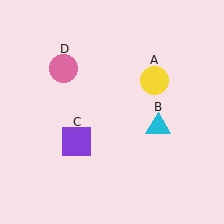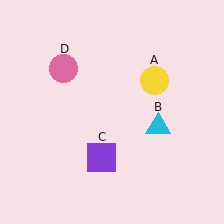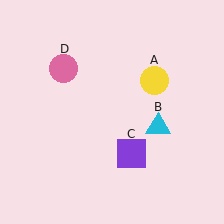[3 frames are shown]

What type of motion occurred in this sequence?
The purple square (object C) rotated counterclockwise around the center of the scene.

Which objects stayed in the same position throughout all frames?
Yellow circle (object A) and cyan triangle (object B) and pink circle (object D) remained stationary.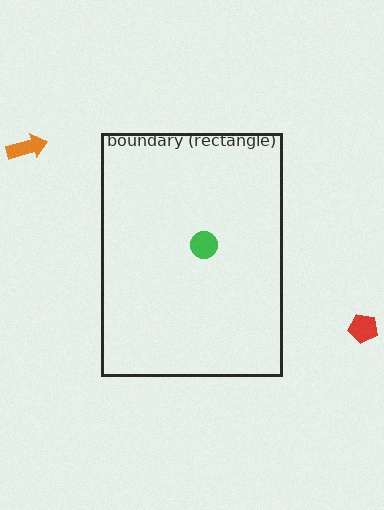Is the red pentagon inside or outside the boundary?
Outside.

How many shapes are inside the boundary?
1 inside, 2 outside.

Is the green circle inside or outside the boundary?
Inside.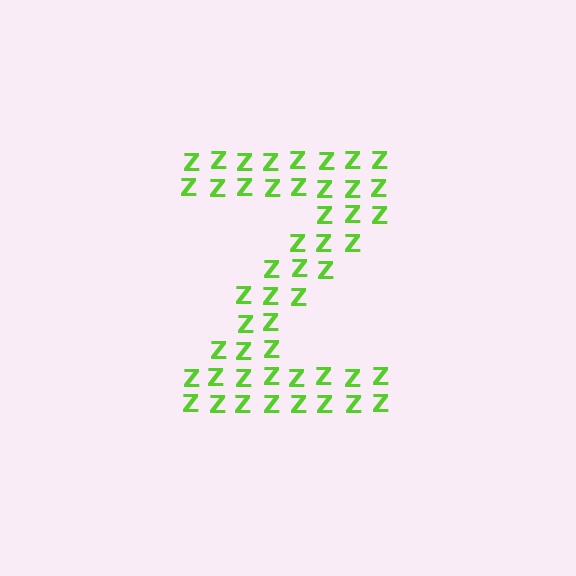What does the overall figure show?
The overall figure shows the letter Z.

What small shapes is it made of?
It is made of small letter Z's.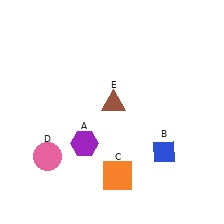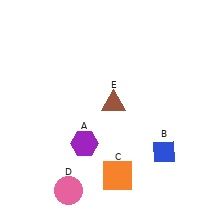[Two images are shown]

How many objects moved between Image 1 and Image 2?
1 object moved between the two images.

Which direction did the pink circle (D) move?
The pink circle (D) moved down.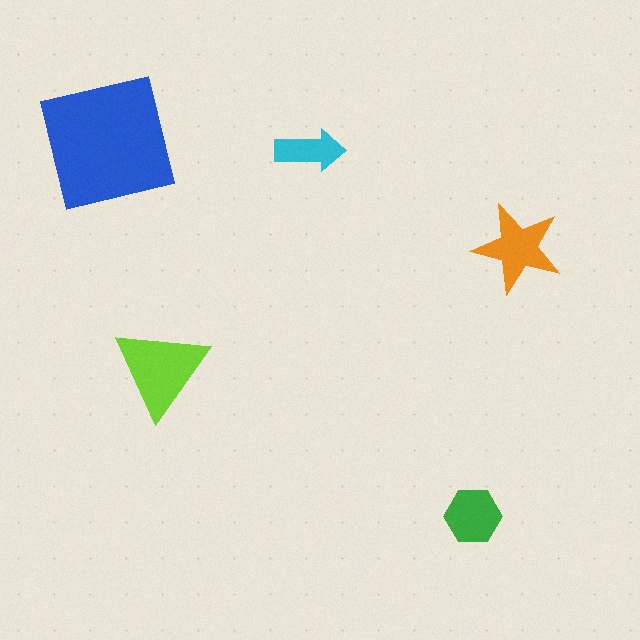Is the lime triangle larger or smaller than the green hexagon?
Larger.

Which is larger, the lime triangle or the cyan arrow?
The lime triangle.